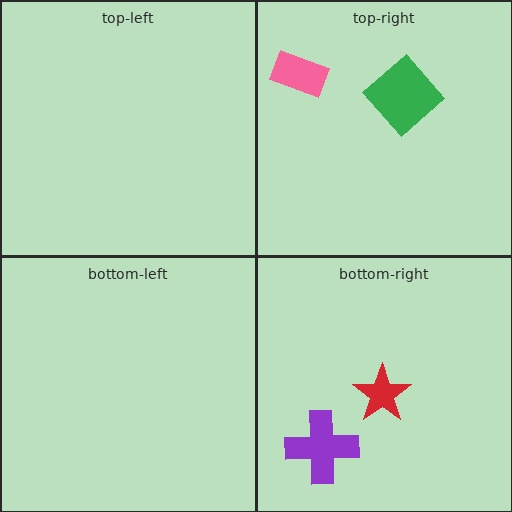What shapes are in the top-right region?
The pink rectangle, the green diamond.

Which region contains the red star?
The bottom-right region.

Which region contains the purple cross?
The bottom-right region.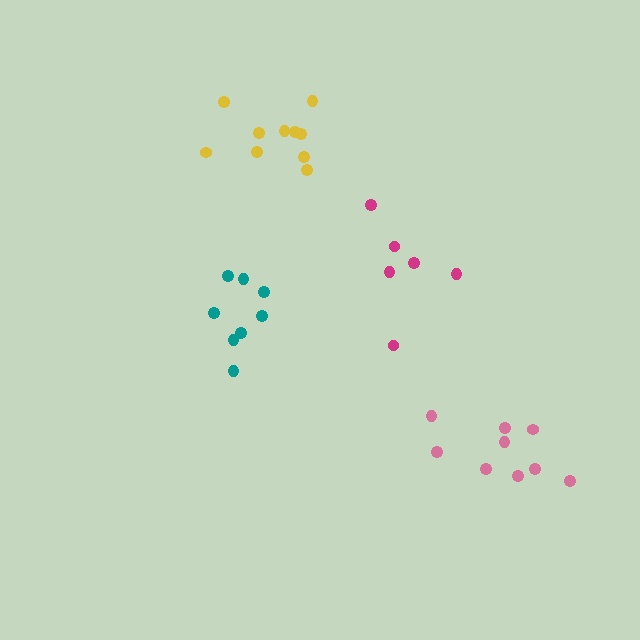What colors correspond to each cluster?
The clusters are colored: magenta, teal, yellow, pink.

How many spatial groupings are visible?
There are 4 spatial groupings.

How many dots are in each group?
Group 1: 6 dots, Group 2: 8 dots, Group 3: 10 dots, Group 4: 9 dots (33 total).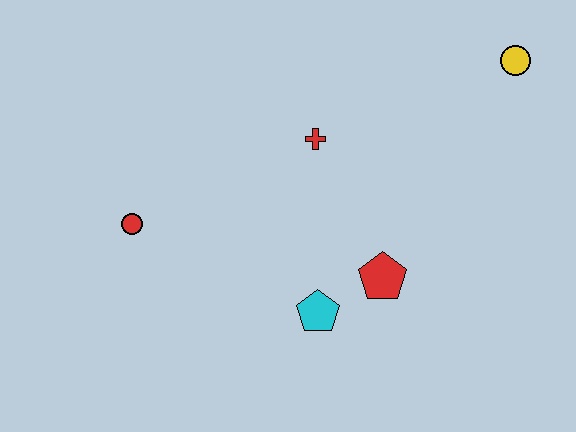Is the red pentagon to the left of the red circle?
No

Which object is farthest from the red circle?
The yellow circle is farthest from the red circle.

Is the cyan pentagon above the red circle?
No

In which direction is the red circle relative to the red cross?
The red circle is to the left of the red cross.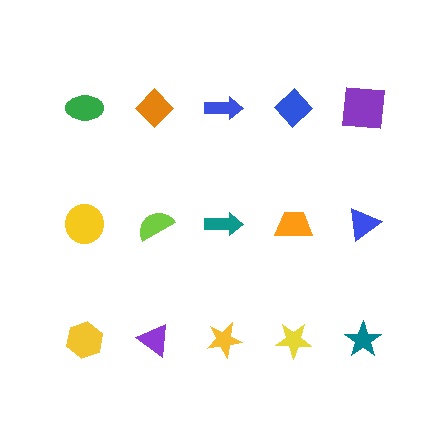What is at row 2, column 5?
A blue triangle.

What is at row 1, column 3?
A blue arrow.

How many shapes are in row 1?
5 shapes.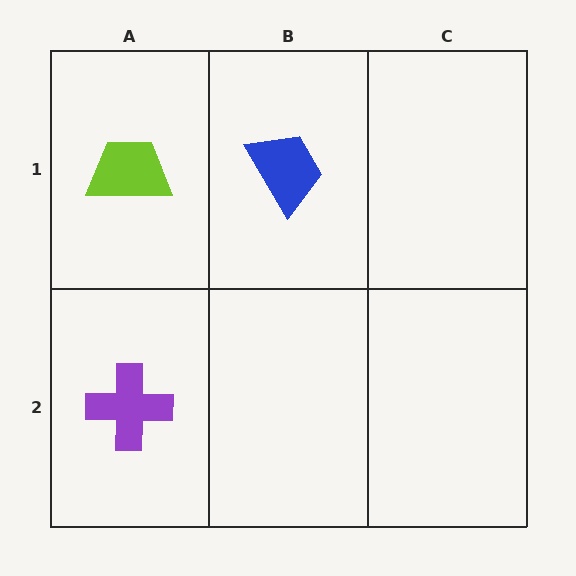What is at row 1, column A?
A lime trapezoid.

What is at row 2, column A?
A purple cross.